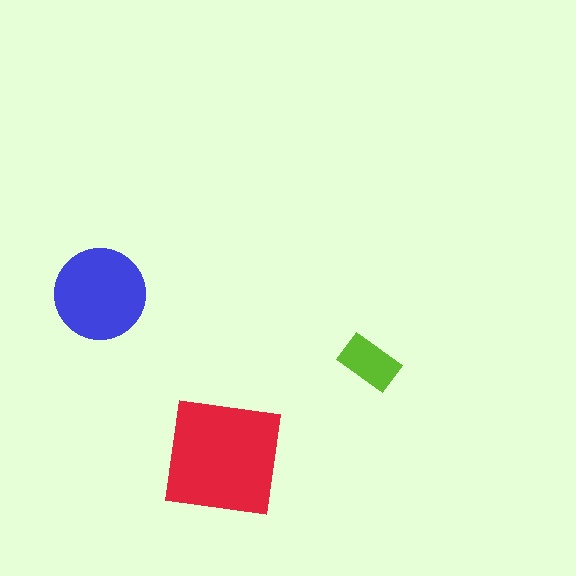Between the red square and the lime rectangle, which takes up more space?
The red square.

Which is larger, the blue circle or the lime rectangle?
The blue circle.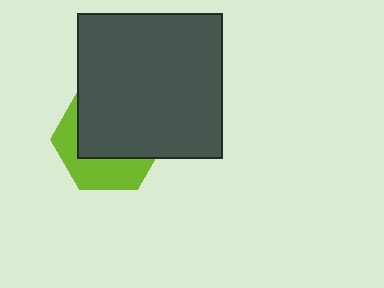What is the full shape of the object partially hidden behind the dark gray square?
The partially hidden object is a lime hexagon.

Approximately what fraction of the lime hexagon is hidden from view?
Roughly 62% of the lime hexagon is hidden behind the dark gray square.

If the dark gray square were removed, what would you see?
You would see the complete lime hexagon.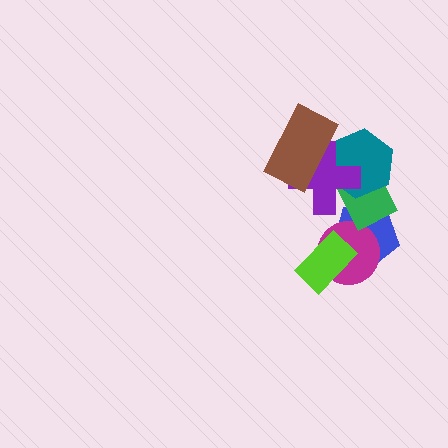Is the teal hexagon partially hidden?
Yes, it is partially covered by another shape.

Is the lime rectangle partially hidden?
No, no other shape covers it.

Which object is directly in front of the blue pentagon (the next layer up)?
The magenta circle is directly in front of the blue pentagon.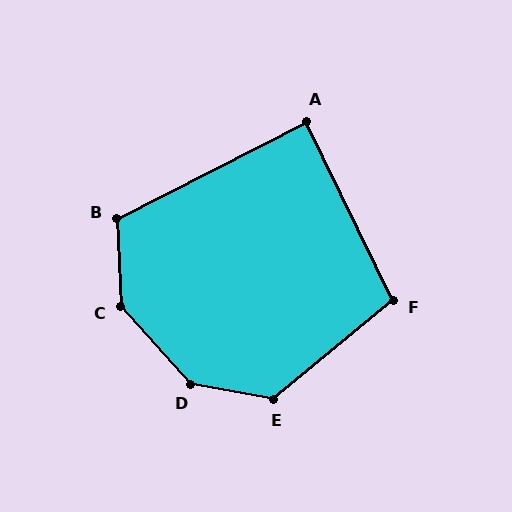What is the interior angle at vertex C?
Approximately 141 degrees (obtuse).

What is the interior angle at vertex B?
Approximately 114 degrees (obtuse).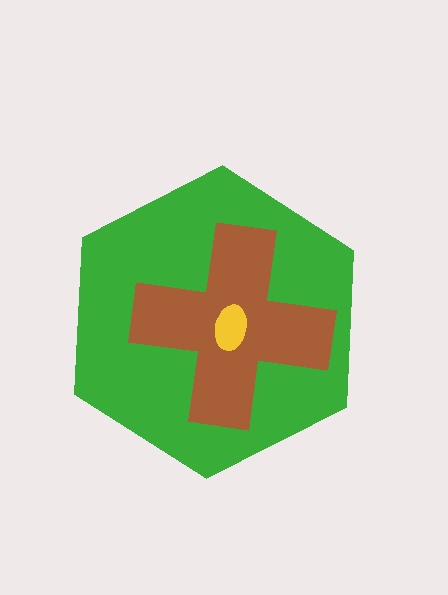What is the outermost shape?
The green hexagon.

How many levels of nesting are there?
3.